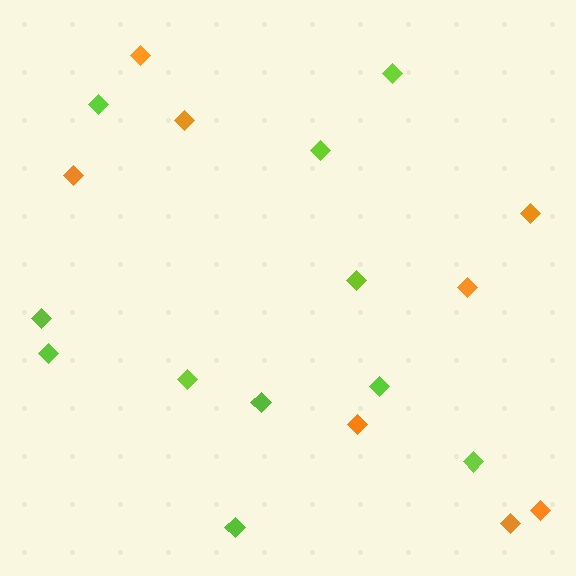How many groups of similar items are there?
There are 2 groups: one group of lime diamonds (11) and one group of orange diamonds (8).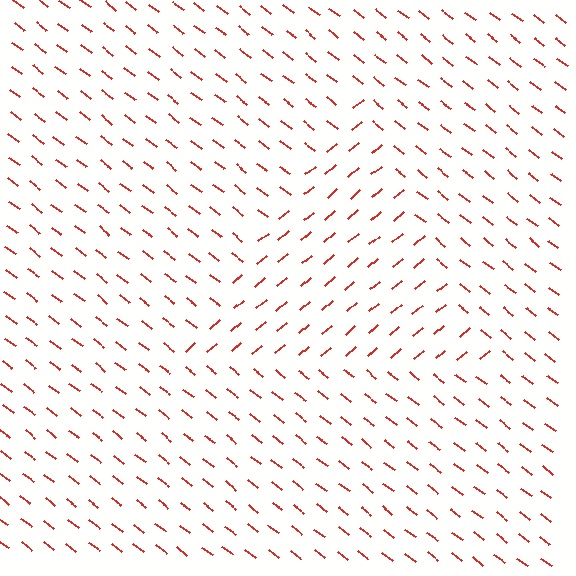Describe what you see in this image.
The image is filled with small red line segments. A triangle region in the image has lines oriented differently from the surrounding lines, creating a visible texture boundary.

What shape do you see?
I see a triangle.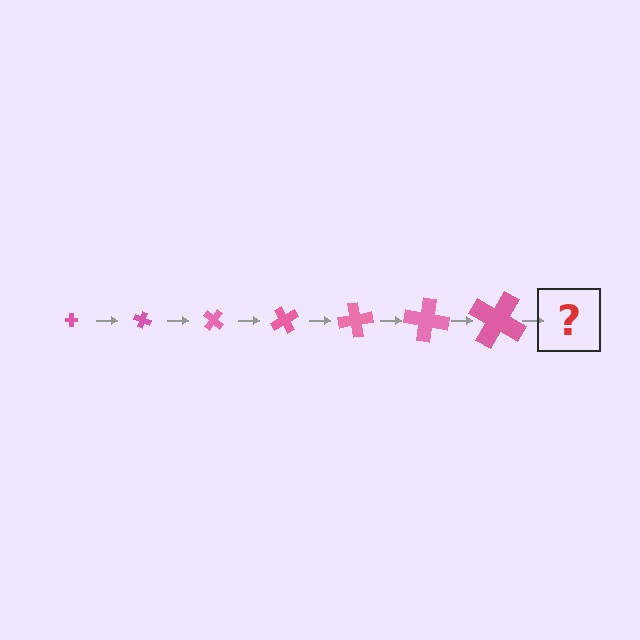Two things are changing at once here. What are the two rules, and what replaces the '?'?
The two rules are that the cross grows larger each step and it rotates 20 degrees each step. The '?' should be a cross, larger than the previous one and rotated 140 degrees from the start.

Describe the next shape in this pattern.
It should be a cross, larger than the previous one and rotated 140 degrees from the start.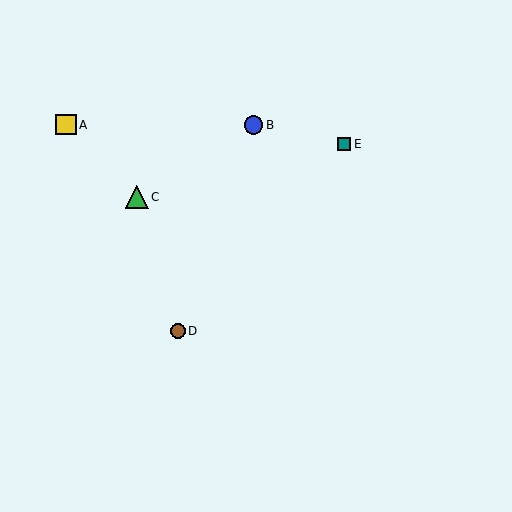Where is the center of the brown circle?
The center of the brown circle is at (178, 331).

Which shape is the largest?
The green triangle (labeled C) is the largest.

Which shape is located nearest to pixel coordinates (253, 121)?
The blue circle (labeled B) at (253, 125) is nearest to that location.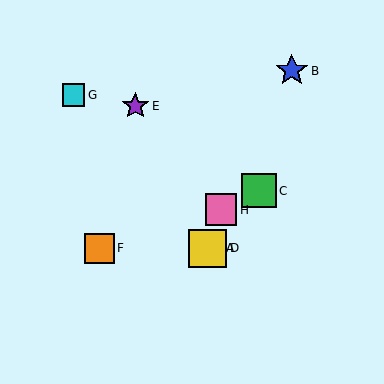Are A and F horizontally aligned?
Yes, both are at y≈248.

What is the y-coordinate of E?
Object E is at y≈106.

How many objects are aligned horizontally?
3 objects (A, D, F) are aligned horizontally.